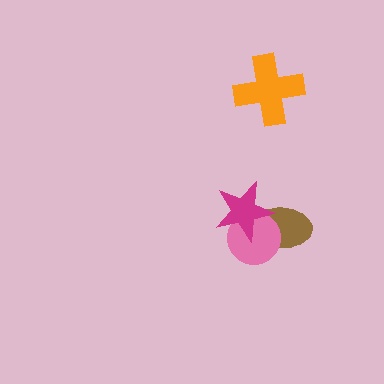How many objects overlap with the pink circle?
2 objects overlap with the pink circle.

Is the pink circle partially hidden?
Yes, it is partially covered by another shape.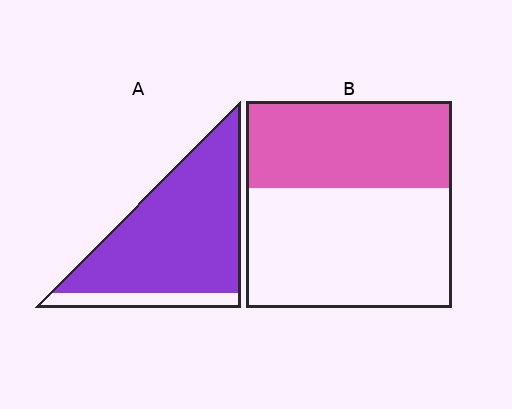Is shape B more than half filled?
No.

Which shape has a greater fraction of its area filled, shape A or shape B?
Shape A.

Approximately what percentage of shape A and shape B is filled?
A is approximately 85% and B is approximately 40%.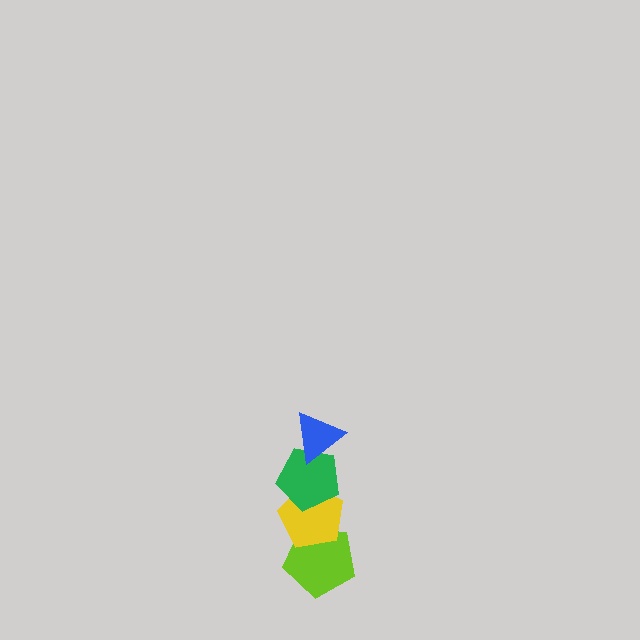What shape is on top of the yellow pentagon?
The green pentagon is on top of the yellow pentagon.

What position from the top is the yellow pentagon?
The yellow pentagon is 3rd from the top.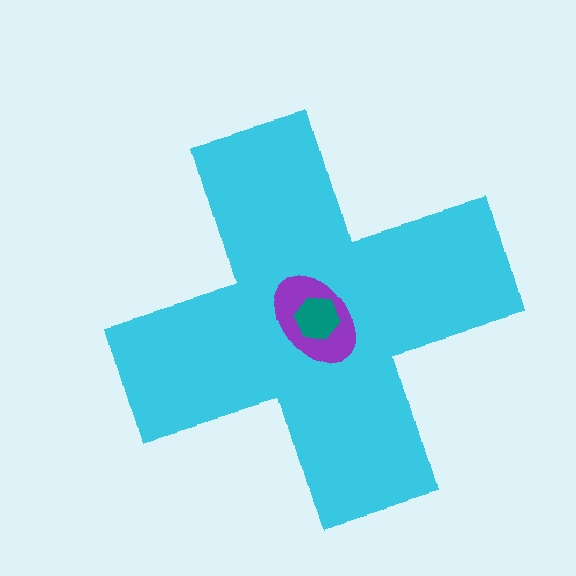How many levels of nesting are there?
3.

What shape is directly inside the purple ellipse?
The teal hexagon.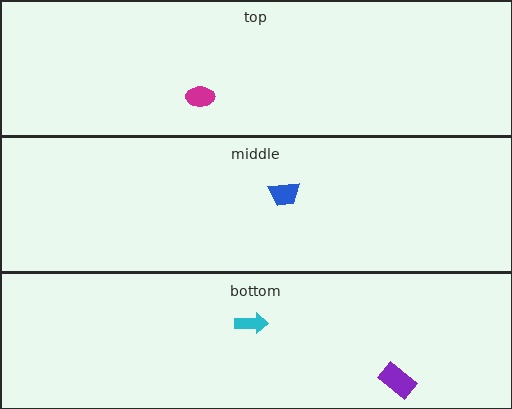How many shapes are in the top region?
1.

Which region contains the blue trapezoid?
The middle region.